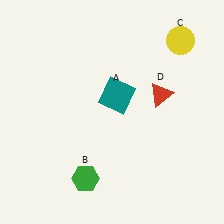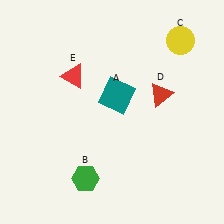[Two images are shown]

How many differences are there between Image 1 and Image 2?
There is 1 difference between the two images.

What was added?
A red triangle (E) was added in Image 2.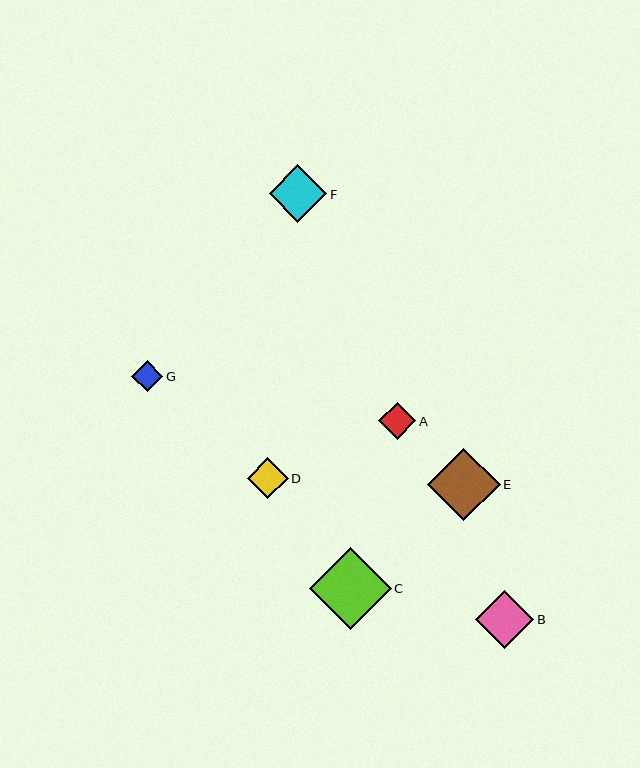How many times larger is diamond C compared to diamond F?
Diamond C is approximately 1.4 times the size of diamond F.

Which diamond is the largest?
Diamond C is the largest with a size of approximately 82 pixels.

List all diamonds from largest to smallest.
From largest to smallest: C, E, B, F, D, A, G.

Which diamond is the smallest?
Diamond G is the smallest with a size of approximately 31 pixels.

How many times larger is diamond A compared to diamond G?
Diamond A is approximately 1.2 times the size of diamond G.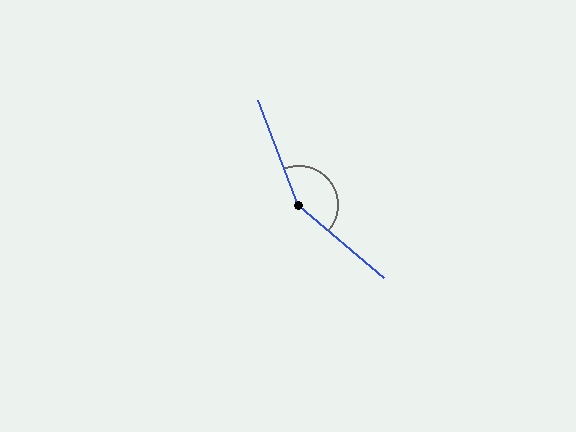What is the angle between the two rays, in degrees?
Approximately 152 degrees.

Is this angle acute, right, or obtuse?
It is obtuse.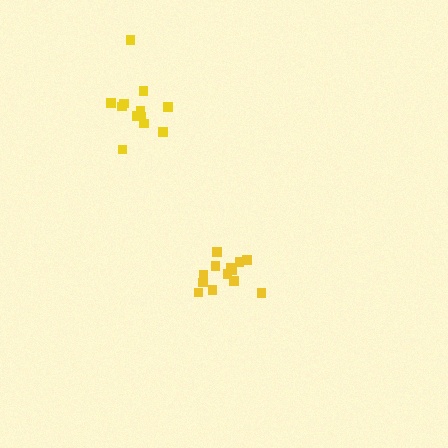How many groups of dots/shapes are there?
There are 2 groups.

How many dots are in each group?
Group 1: 13 dots, Group 2: 12 dots (25 total).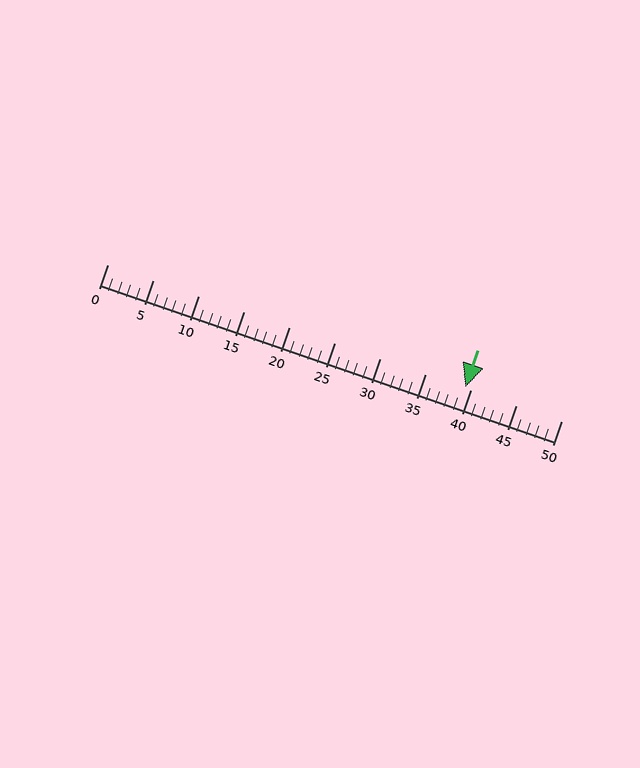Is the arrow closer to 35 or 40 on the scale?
The arrow is closer to 40.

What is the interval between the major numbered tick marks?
The major tick marks are spaced 5 units apart.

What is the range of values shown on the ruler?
The ruler shows values from 0 to 50.